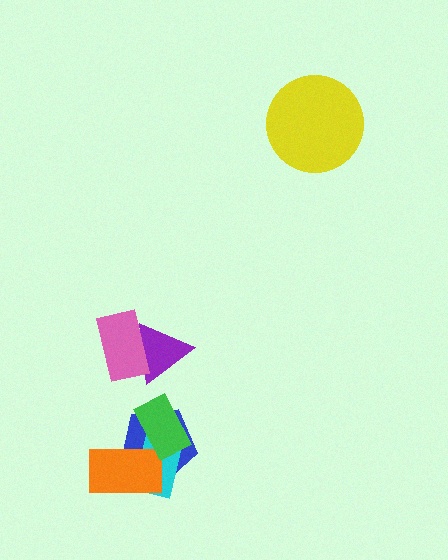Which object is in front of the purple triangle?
The pink rectangle is in front of the purple triangle.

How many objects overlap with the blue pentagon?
3 objects overlap with the blue pentagon.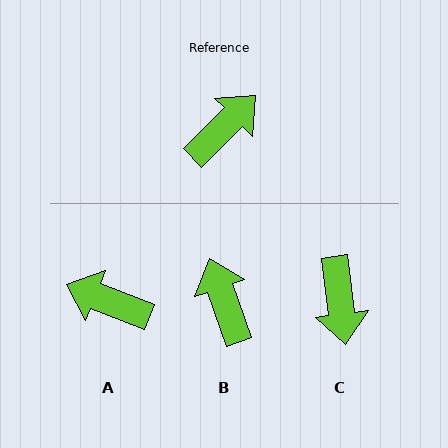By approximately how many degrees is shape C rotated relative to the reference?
Approximately 127 degrees clockwise.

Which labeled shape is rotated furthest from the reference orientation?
C, about 127 degrees away.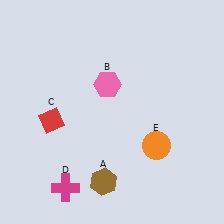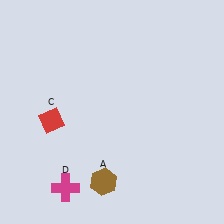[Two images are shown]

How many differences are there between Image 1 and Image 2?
There are 2 differences between the two images.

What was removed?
The orange circle (E), the pink hexagon (B) were removed in Image 2.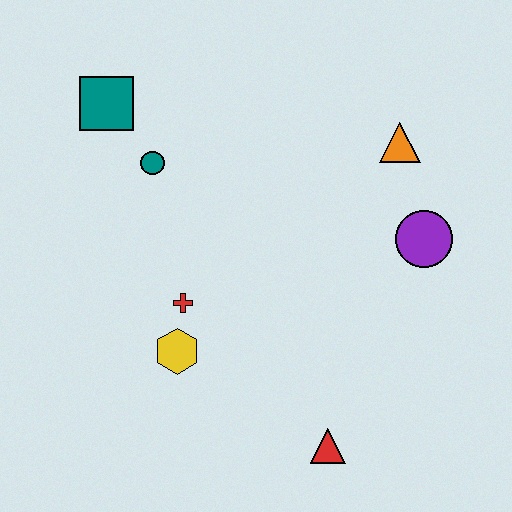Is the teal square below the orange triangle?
No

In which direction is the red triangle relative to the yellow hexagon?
The red triangle is to the right of the yellow hexagon.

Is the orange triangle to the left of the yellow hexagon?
No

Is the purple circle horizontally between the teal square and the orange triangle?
No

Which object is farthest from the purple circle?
The teal square is farthest from the purple circle.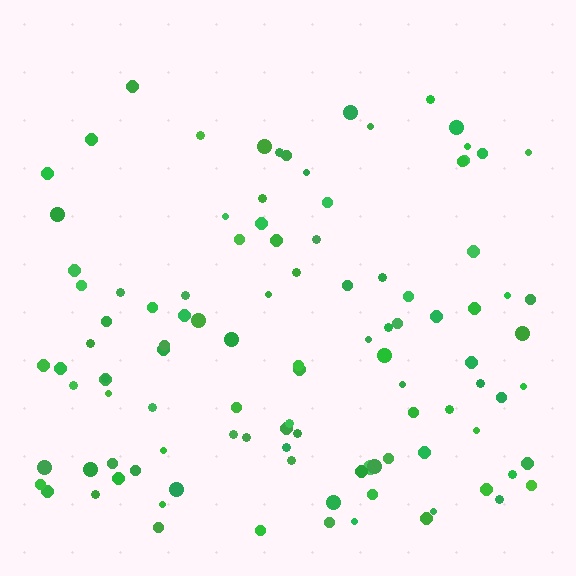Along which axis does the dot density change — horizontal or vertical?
Vertical.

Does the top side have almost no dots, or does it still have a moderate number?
Still a moderate number, just noticeably fewer than the bottom.